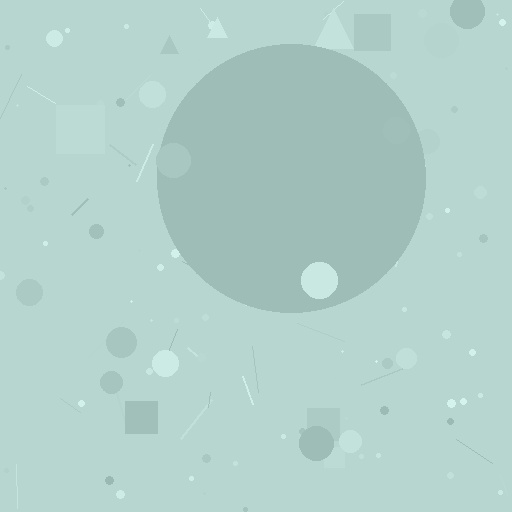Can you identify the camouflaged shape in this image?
The camouflaged shape is a circle.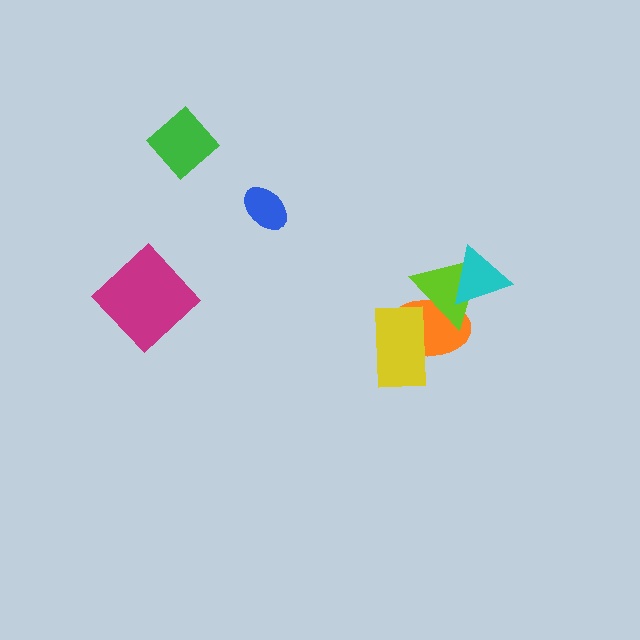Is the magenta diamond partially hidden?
No, no other shape covers it.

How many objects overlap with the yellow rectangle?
1 object overlaps with the yellow rectangle.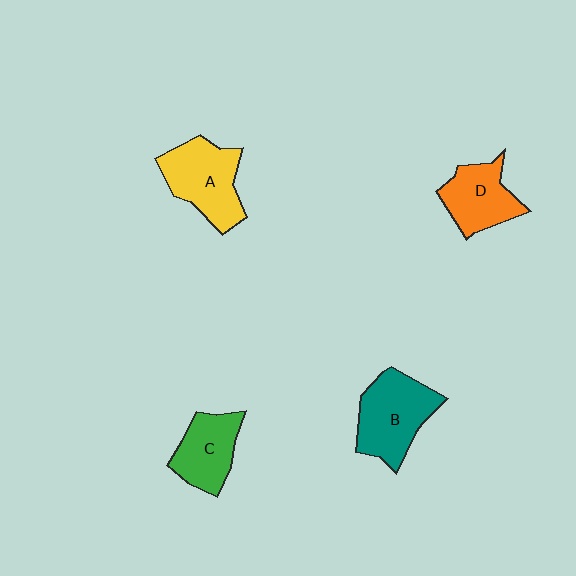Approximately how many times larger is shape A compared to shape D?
Approximately 1.2 times.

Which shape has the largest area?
Shape B (teal).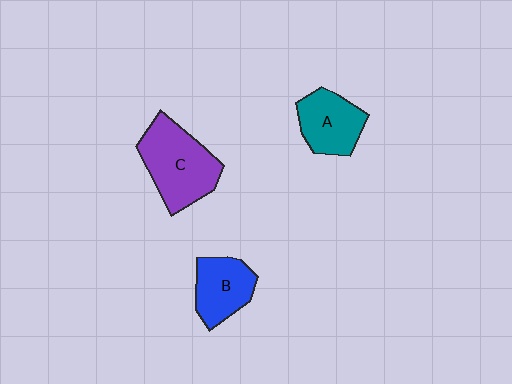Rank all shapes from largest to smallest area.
From largest to smallest: C (purple), A (teal), B (blue).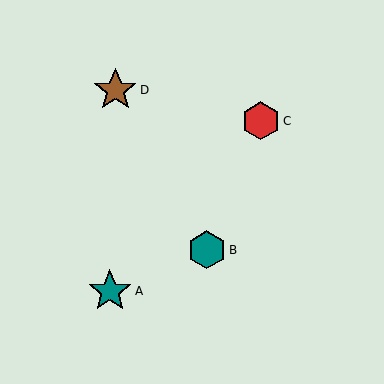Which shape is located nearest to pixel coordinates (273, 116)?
The red hexagon (labeled C) at (261, 121) is nearest to that location.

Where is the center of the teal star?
The center of the teal star is at (110, 291).